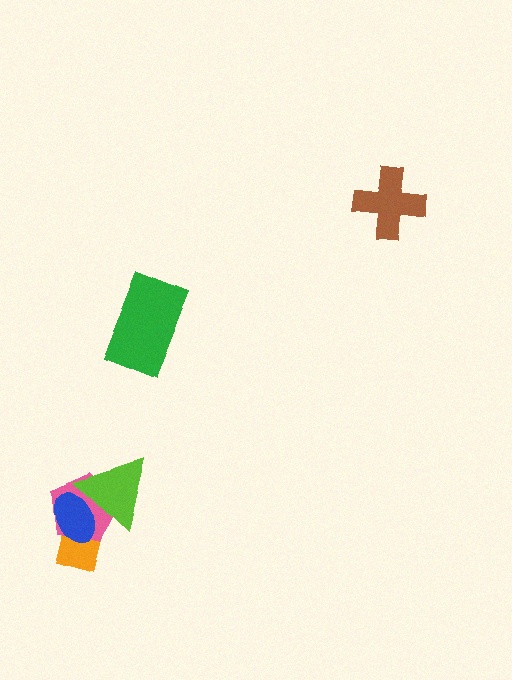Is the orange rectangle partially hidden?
Yes, it is partially covered by another shape.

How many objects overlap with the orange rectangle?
3 objects overlap with the orange rectangle.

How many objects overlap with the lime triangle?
3 objects overlap with the lime triangle.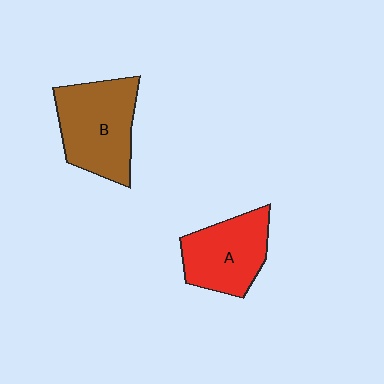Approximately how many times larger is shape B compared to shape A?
Approximately 1.2 times.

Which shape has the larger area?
Shape B (brown).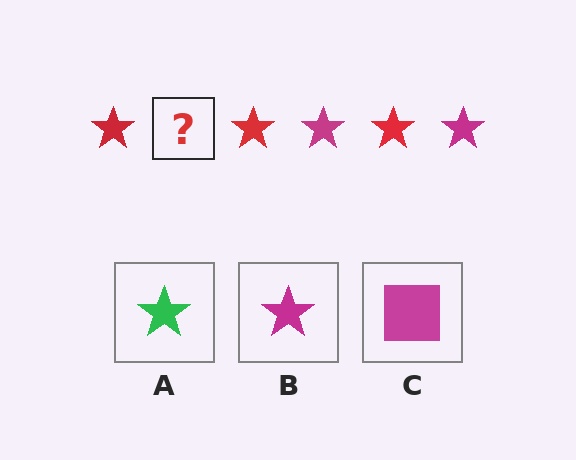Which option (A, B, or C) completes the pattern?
B.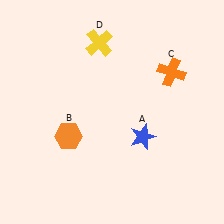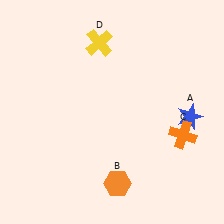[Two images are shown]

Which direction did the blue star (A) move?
The blue star (A) moved right.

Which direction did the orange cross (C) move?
The orange cross (C) moved down.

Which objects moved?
The objects that moved are: the blue star (A), the orange hexagon (B), the orange cross (C).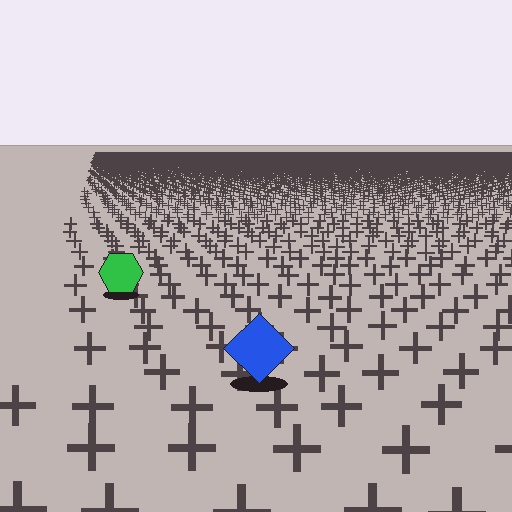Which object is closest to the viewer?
The blue diamond is closest. The texture marks near it are larger and more spread out.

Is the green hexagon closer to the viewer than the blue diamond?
No. The blue diamond is closer — you can tell from the texture gradient: the ground texture is coarser near it.